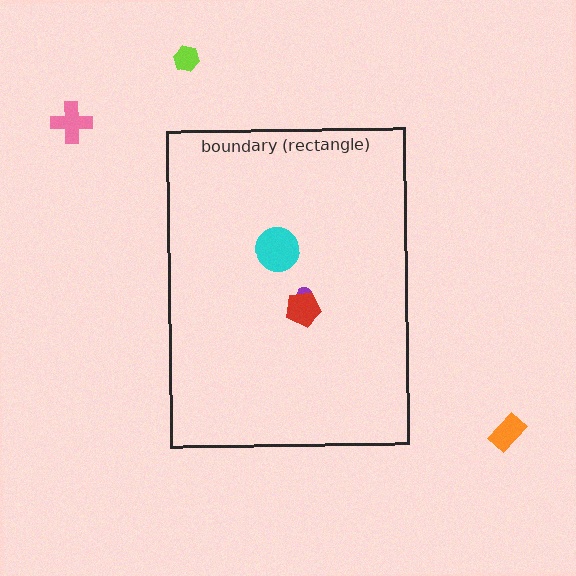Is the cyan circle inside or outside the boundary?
Inside.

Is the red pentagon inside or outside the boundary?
Inside.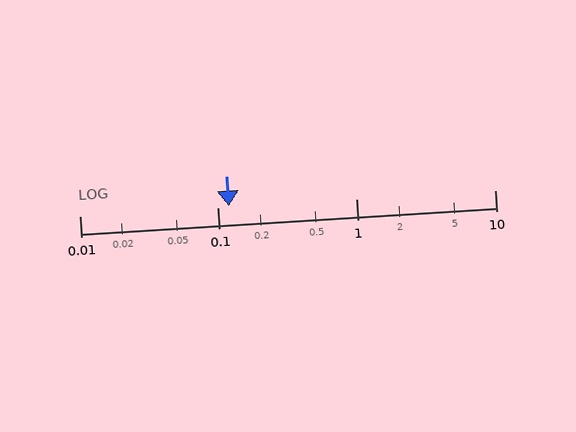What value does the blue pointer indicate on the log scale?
The pointer indicates approximately 0.12.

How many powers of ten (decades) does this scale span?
The scale spans 3 decades, from 0.01 to 10.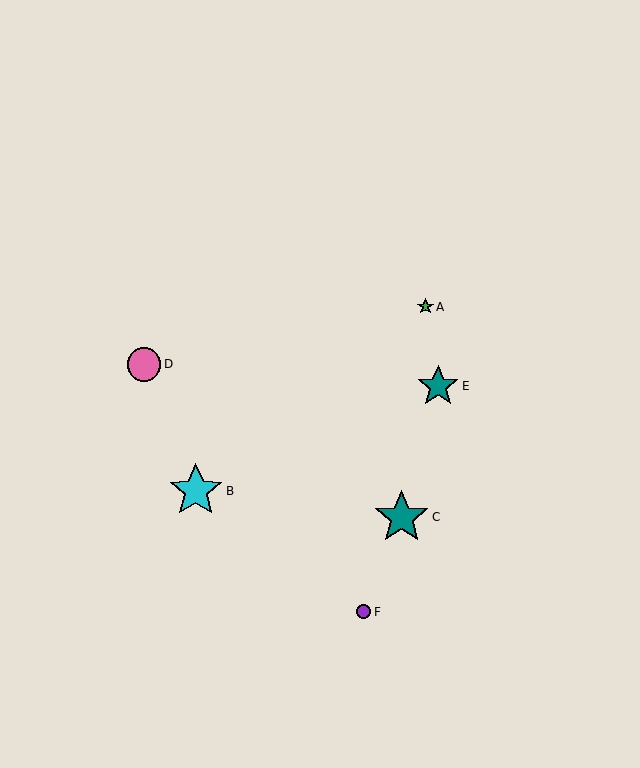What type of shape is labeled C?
Shape C is a teal star.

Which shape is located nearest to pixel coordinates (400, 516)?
The teal star (labeled C) at (402, 517) is nearest to that location.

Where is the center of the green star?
The center of the green star is at (425, 307).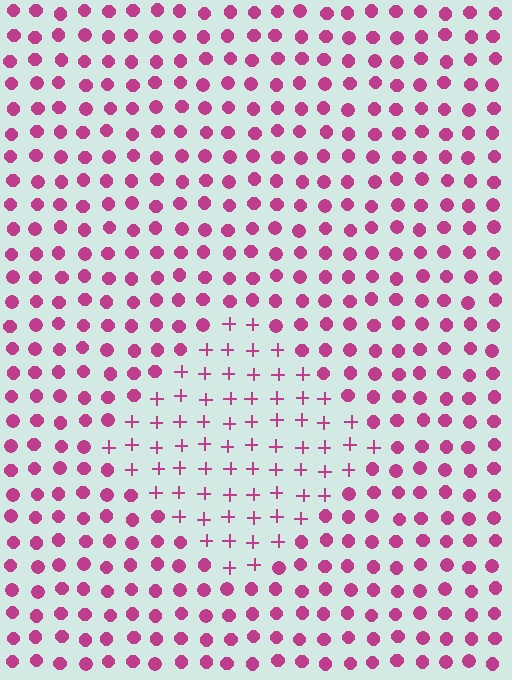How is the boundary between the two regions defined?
The boundary is defined by a change in element shape: plus signs inside vs. circles outside. All elements share the same color and spacing.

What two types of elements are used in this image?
The image uses plus signs inside the diamond region and circles outside it.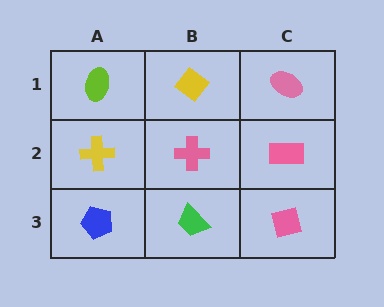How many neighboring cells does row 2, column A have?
3.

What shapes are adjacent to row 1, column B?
A pink cross (row 2, column B), a lime ellipse (row 1, column A), a pink ellipse (row 1, column C).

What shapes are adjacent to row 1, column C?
A pink rectangle (row 2, column C), a yellow diamond (row 1, column B).